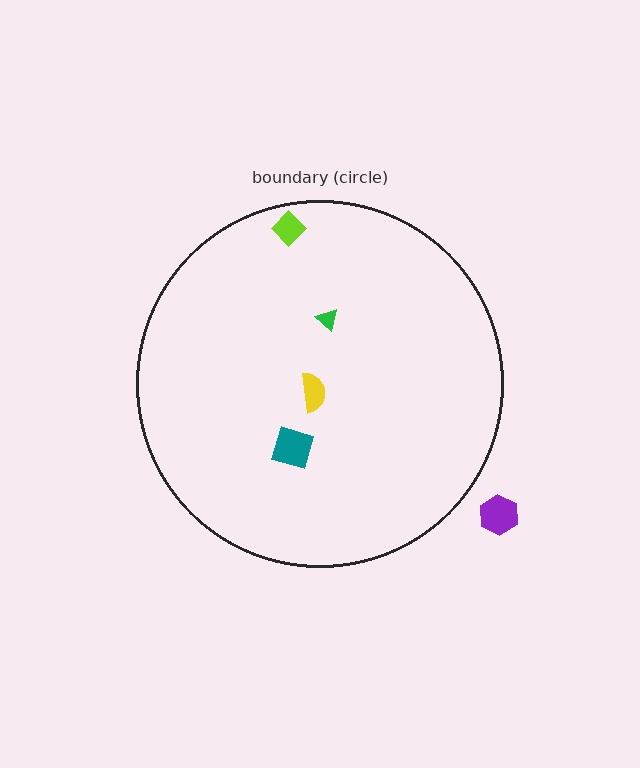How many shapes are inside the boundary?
4 inside, 1 outside.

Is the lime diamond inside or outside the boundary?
Inside.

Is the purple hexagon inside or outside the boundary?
Outside.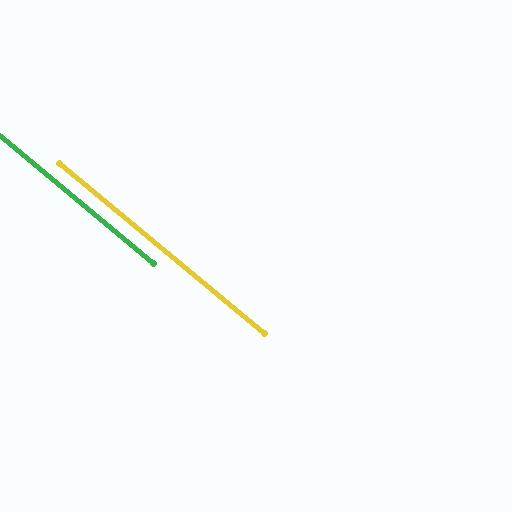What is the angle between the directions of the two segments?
Approximately 0 degrees.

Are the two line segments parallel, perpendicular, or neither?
Parallel — their directions differ by only 0.1°.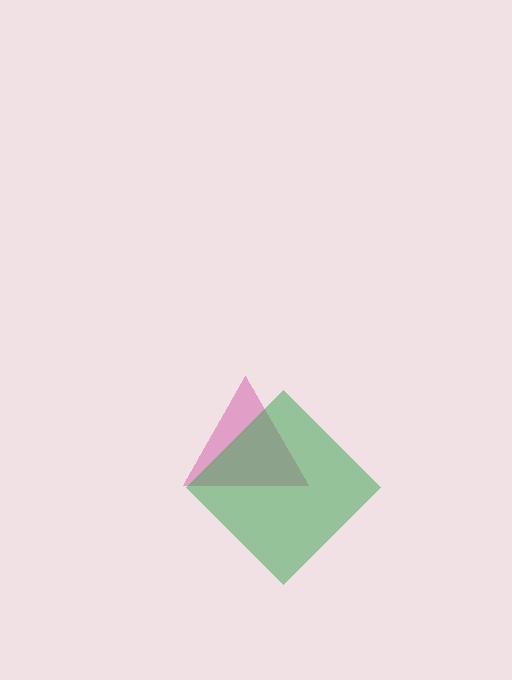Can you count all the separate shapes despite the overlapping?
Yes, there are 2 separate shapes.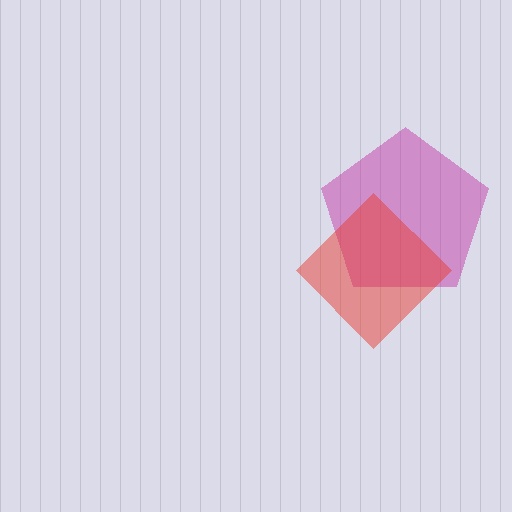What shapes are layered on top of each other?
The layered shapes are: a magenta pentagon, a red diamond.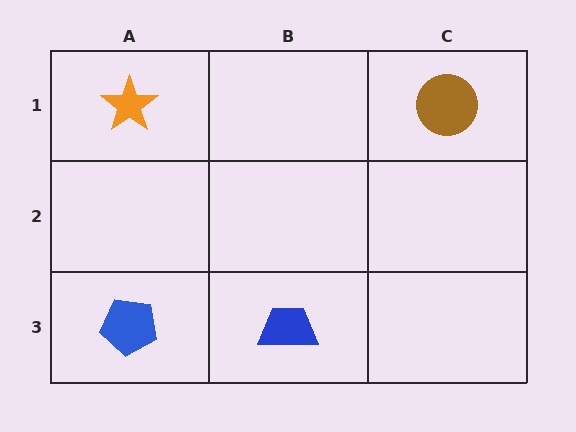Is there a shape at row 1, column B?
No, that cell is empty.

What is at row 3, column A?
A blue pentagon.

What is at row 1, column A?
An orange star.